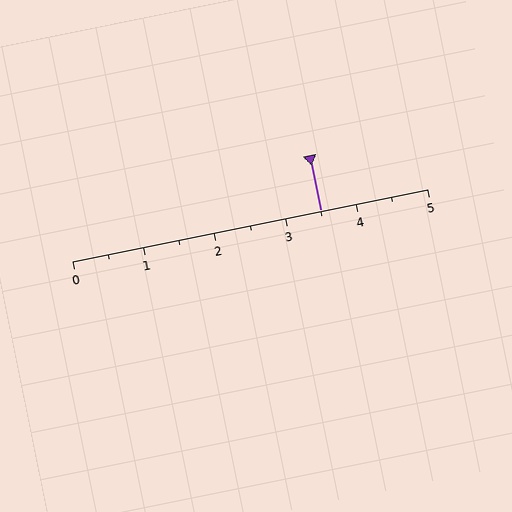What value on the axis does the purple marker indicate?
The marker indicates approximately 3.5.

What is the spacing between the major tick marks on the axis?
The major ticks are spaced 1 apart.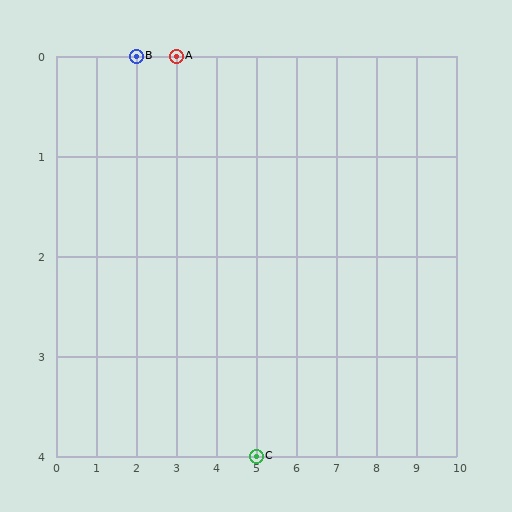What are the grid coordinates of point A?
Point A is at grid coordinates (3, 0).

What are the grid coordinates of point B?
Point B is at grid coordinates (2, 0).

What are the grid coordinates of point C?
Point C is at grid coordinates (5, 4).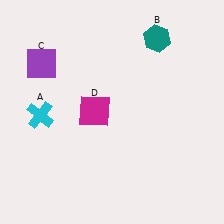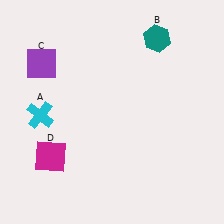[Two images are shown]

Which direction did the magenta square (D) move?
The magenta square (D) moved down.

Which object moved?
The magenta square (D) moved down.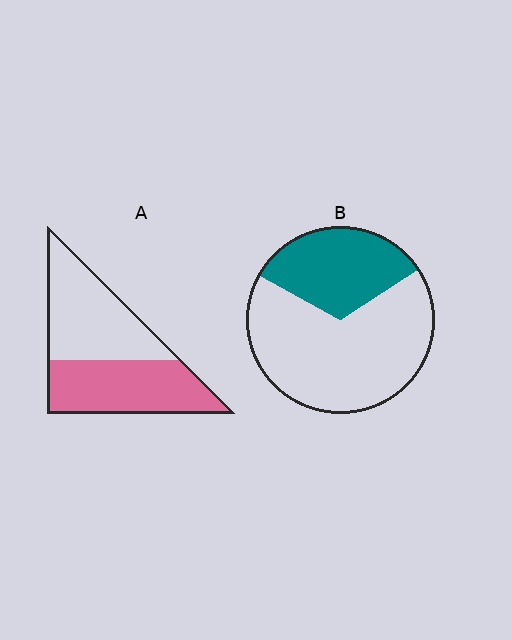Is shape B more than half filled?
No.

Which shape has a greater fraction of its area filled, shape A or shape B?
Shape A.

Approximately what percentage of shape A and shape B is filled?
A is approximately 50% and B is approximately 35%.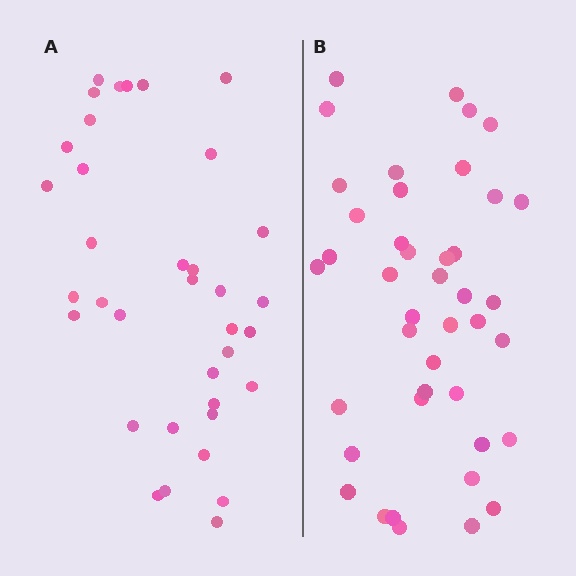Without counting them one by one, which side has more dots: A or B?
Region B (the right region) has more dots.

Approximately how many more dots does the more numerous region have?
Region B has about 6 more dots than region A.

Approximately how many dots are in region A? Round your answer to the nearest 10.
About 40 dots. (The exact count is 36, which rounds to 40.)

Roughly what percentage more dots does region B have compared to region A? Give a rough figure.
About 15% more.